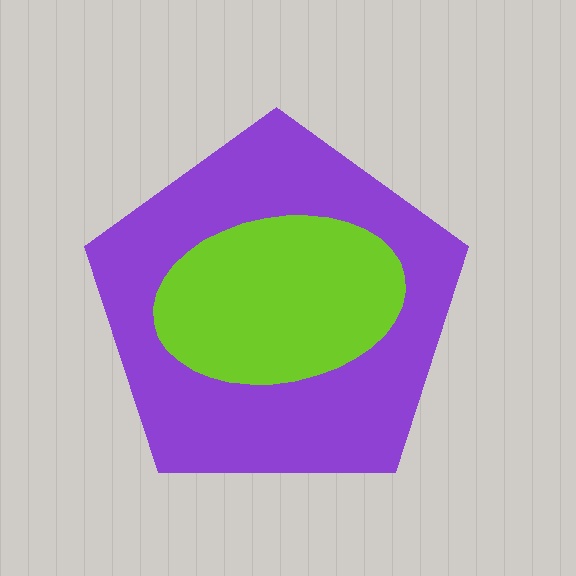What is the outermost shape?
The purple pentagon.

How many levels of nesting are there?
2.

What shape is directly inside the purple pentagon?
The lime ellipse.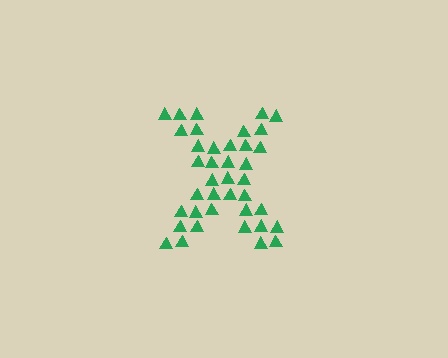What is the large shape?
The large shape is the letter X.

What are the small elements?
The small elements are triangles.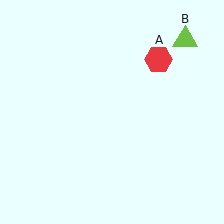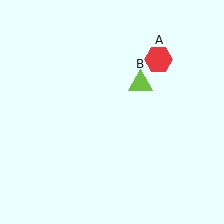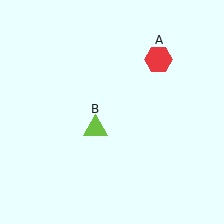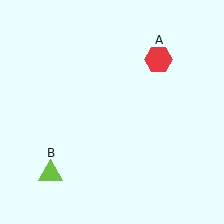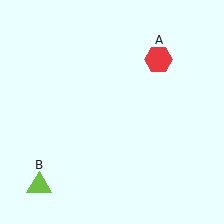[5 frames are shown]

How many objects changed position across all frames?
1 object changed position: lime triangle (object B).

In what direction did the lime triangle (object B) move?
The lime triangle (object B) moved down and to the left.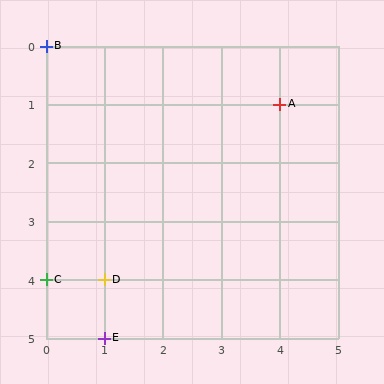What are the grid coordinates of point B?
Point B is at grid coordinates (0, 0).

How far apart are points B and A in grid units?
Points B and A are 4 columns and 1 row apart (about 4.1 grid units diagonally).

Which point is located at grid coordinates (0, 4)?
Point C is at (0, 4).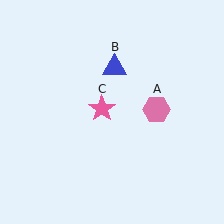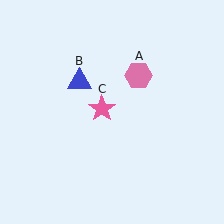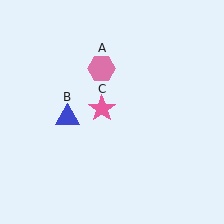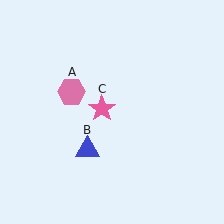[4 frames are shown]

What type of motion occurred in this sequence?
The pink hexagon (object A), blue triangle (object B) rotated counterclockwise around the center of the scene.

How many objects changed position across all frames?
2 objects changed position: pink hexagon (object A), blue triangle (object B).